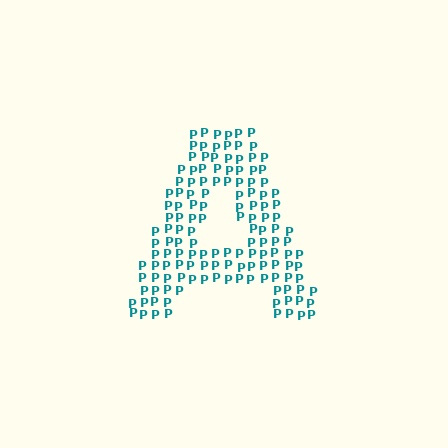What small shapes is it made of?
It is made of small letter P's.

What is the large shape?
The large shape is the letter A.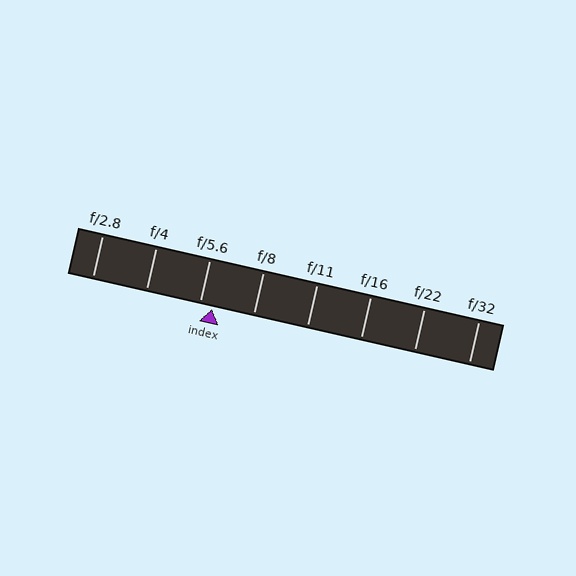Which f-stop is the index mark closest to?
The index mark is closest to f/5.6.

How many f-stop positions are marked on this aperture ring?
There are 8 f-stop positions marked.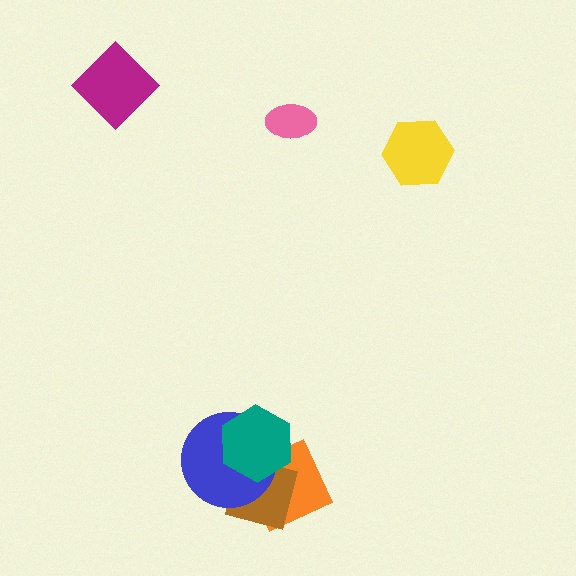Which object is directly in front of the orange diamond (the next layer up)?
The brown square is directly in front of the orange diamond.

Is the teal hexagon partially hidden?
No, no other shape covers it.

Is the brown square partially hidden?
Yes, it is partially covered by another shape.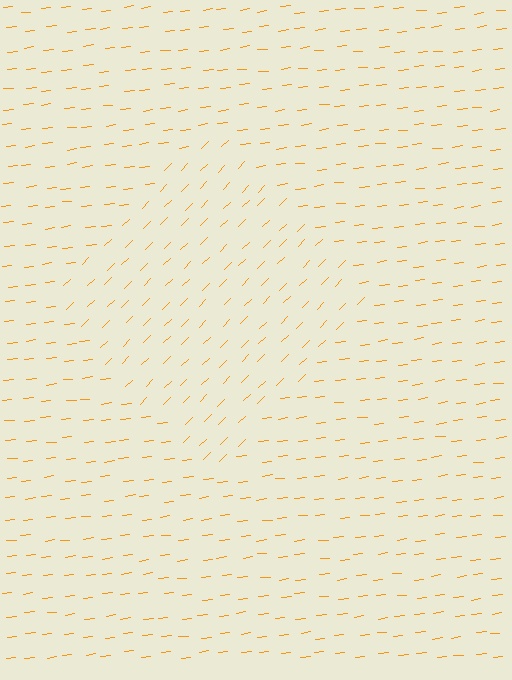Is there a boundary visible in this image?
Yes, there is a texture boundary formed by a change in line orientation.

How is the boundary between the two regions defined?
The boundary is defined purely by a change in line orientation (approximately 38 degrees difference). All lines are the same color and thickness.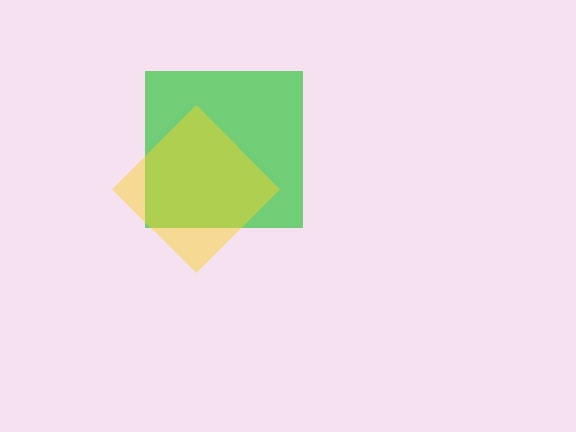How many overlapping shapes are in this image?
There are 2 overlapping shapes in the image.